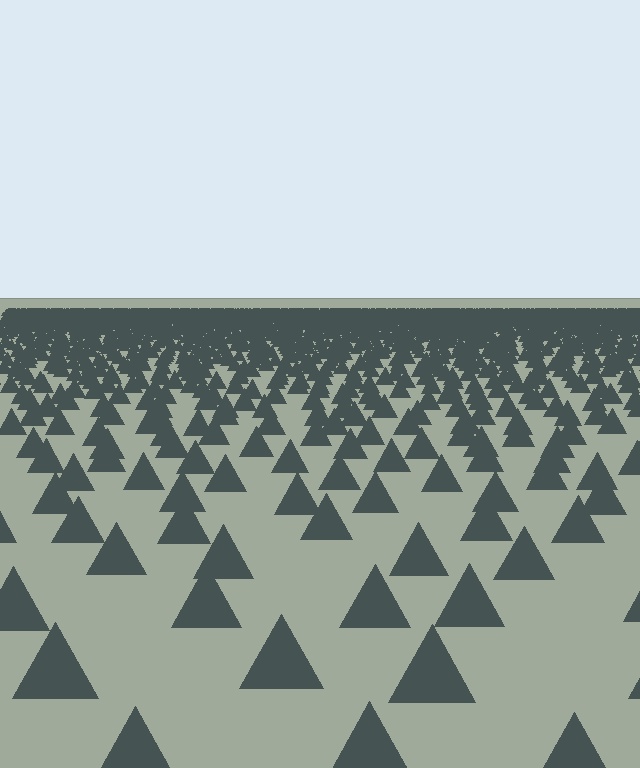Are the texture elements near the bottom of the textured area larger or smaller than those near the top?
Larger. Near the bottom, elements are closer to the viewer and appear at a bigger on-screen size.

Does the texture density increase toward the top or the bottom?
Density increases toward the top.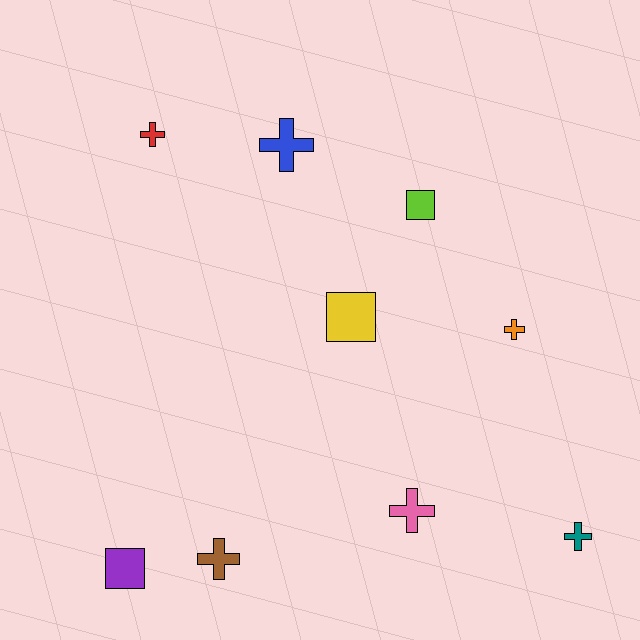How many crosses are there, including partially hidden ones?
There are 6 crosses.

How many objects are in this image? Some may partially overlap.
There are 9 objects.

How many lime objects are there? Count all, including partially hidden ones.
There is 1 lime object.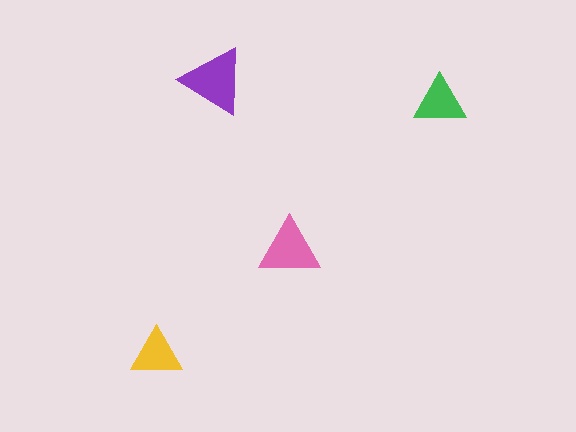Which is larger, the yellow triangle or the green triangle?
The green one.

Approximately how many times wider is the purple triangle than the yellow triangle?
About 1.5 times wider.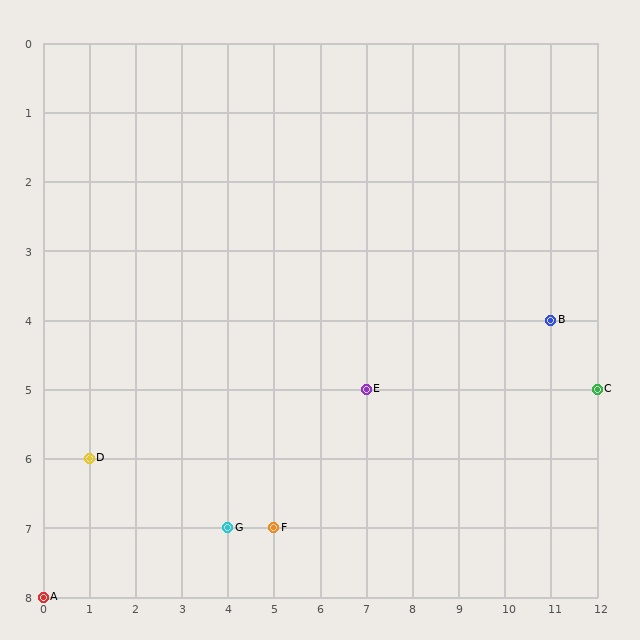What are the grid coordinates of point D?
Point D is at grid coordinates (1, 6).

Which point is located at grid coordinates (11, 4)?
Point B is at (11, 4).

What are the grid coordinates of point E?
Point E is at grid coordinates (7, 5).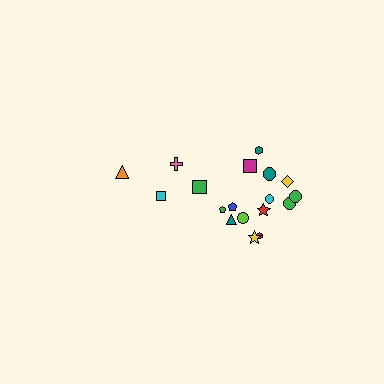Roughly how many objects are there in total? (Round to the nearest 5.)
Roughly 20 objects in total.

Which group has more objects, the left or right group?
The right group.